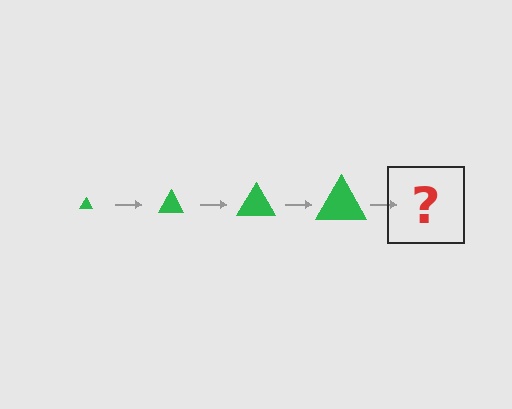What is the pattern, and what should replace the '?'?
The pattern is that the triangle gets progressively larger each step. The '?' should be a green triangle, larger than the previous one.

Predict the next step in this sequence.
The next step is a green triangle, larger than the previous one.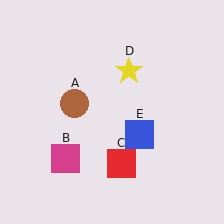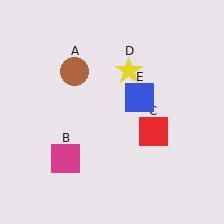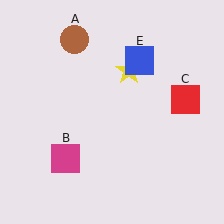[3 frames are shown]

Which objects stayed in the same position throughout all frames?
Magenta square (object B) and yellow star (object D) remained stationary.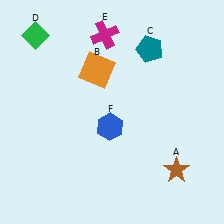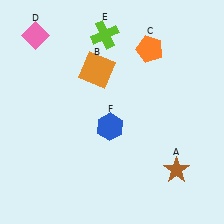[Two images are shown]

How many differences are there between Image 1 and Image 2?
There are 3 differences between the two images.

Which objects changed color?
C changed from teal to orange. D changed from green to pink. E changed from magenta to lime.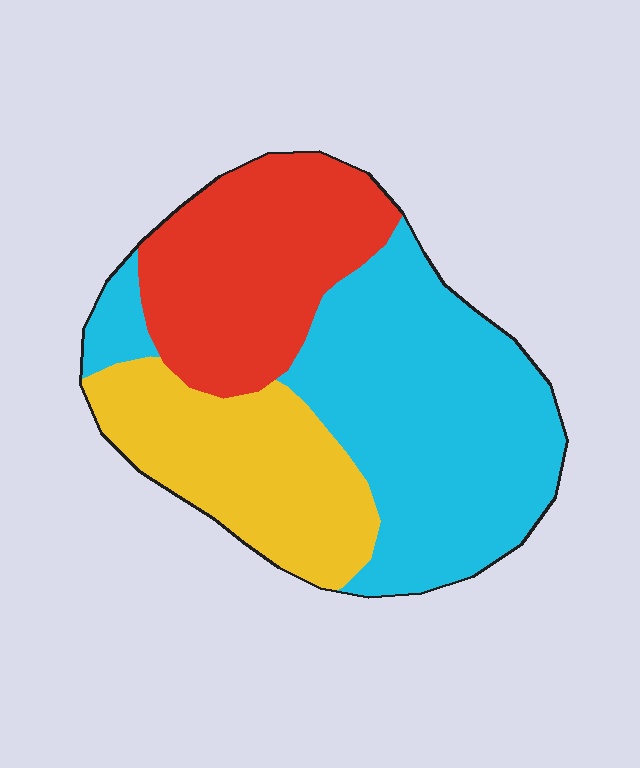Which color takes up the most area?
Cyan, at roughly 45%.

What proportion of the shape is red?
Red covers about 30% of the shape.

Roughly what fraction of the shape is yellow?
Yellow covers about 25% of the shape.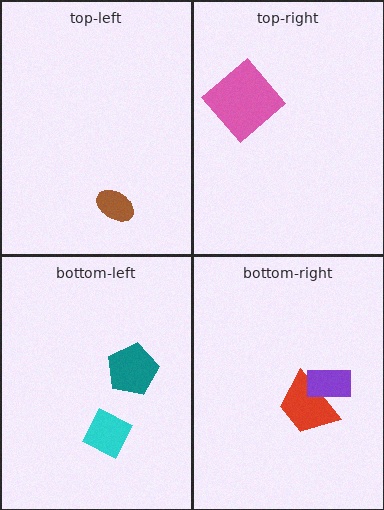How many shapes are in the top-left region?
1.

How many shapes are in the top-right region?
1.